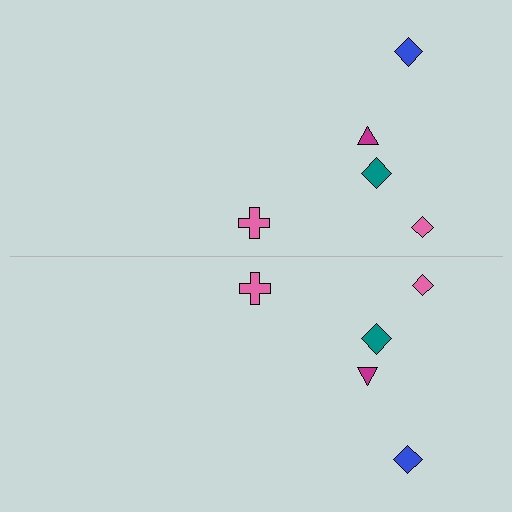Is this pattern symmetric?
Yes, this pattern has bilateral (reflection) symmetry.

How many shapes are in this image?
There are 10 shapes in this image.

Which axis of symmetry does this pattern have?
The pattern has a horizontal axis of symmetry running through the center of the image.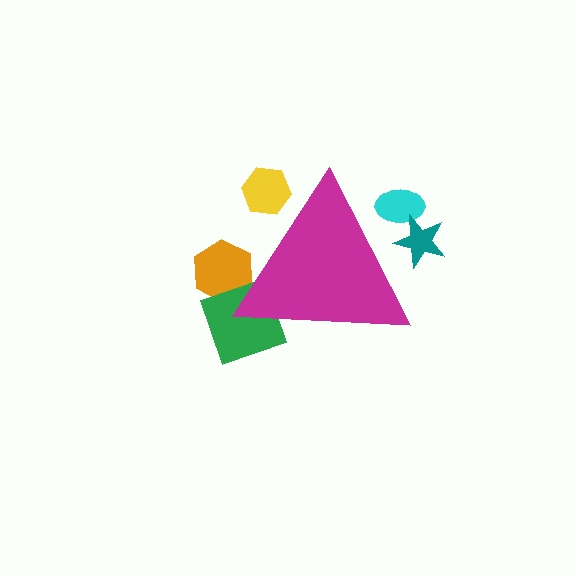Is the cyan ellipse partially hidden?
Yes, the cyan ellipse is partially hidden behind the magenta triangle.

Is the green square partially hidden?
Yes, the green square is partially hidden behind the magenta triangle.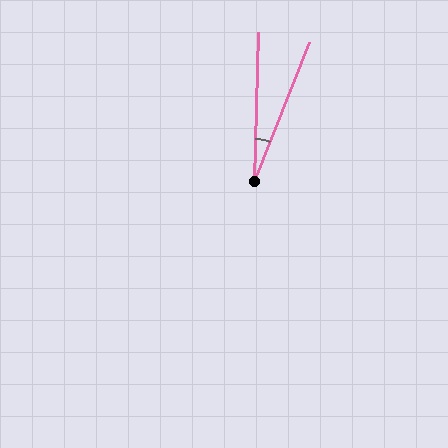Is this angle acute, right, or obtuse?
It is acute.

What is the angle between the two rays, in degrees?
Approximately 20 degrees.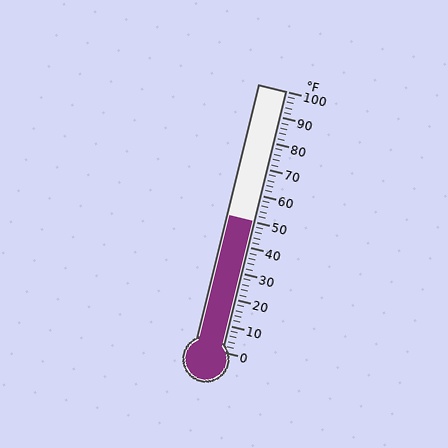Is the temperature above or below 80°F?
The temperature is below 80°F.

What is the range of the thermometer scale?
The thermometer scale ranges from 0°F to 100°F.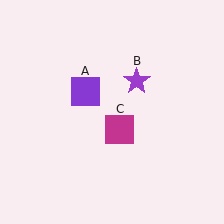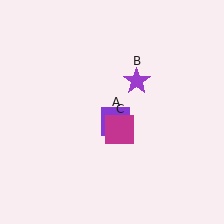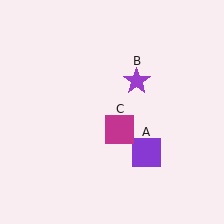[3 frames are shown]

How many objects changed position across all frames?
1 object changed position: purple square (object A).